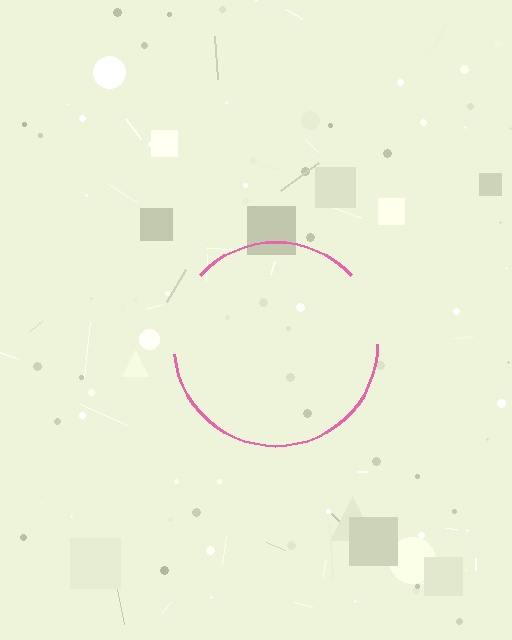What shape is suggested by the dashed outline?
The dashed outline suggests a circle.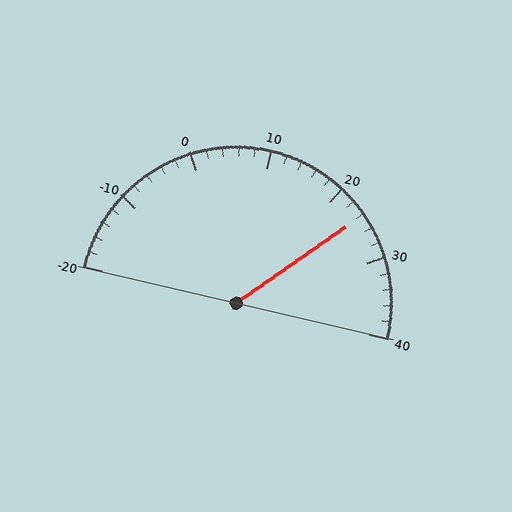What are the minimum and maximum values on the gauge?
The gauge ranges from -20 to 40.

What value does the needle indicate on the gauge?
The needle indicates approximately 24.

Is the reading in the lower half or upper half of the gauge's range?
The reading is in the upper half of the range (-20 to 40).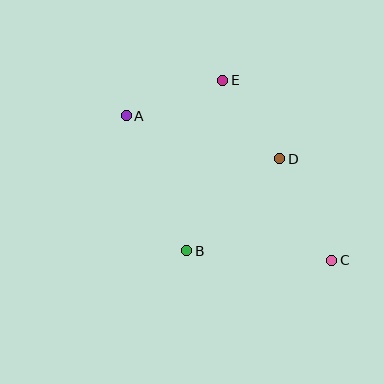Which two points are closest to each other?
Points D and E are closest to each other.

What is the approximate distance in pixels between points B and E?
The distance between B and E is approximately 175 pixels.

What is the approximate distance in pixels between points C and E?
The distance between C and E is approximately 210 pixels.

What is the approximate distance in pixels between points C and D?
The distance between C and D is approximately 114 pixels.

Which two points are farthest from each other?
Points A and C are farthest from each other.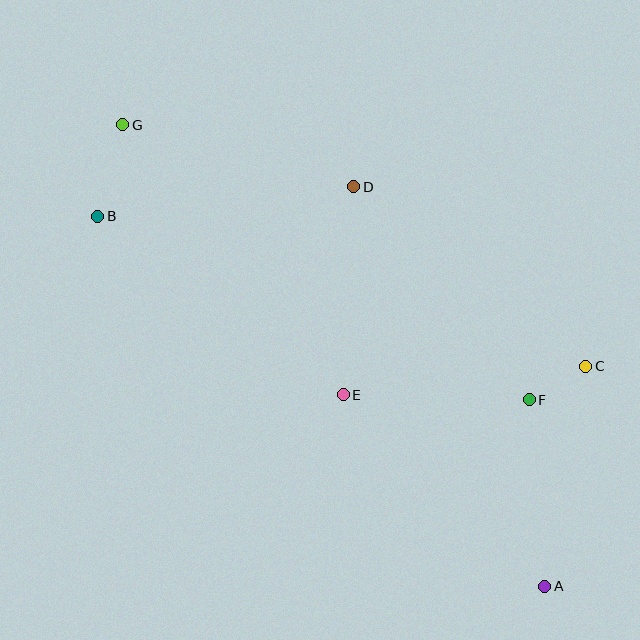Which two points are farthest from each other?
Points A and G are farthest from each other.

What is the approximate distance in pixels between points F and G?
The distance between F and G is approximately 491 pixels.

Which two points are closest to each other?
Points C and F are closest to each other.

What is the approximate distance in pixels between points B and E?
The distance between B and E is approximately 303 pixels.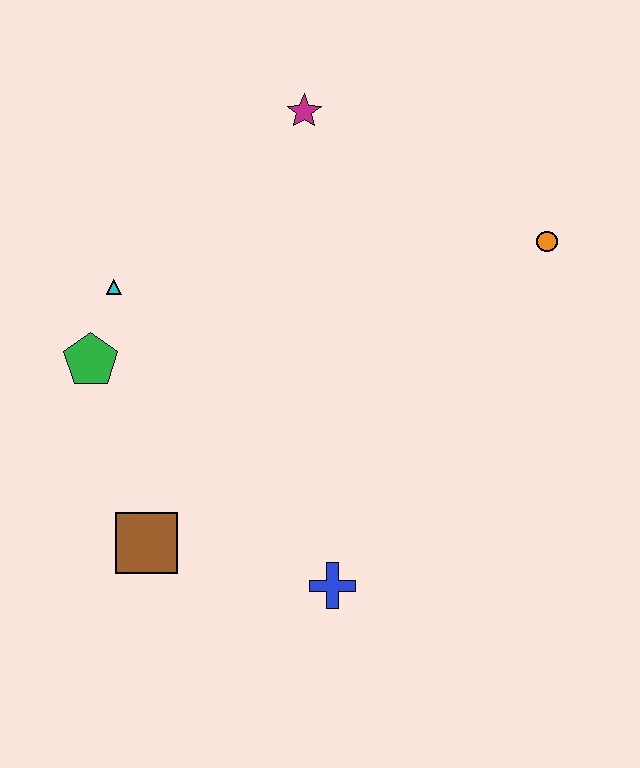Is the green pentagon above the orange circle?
No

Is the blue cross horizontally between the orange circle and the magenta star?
Yes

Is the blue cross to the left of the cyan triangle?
No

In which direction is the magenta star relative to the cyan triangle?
The magenta star is to the right of the cyan triangle.